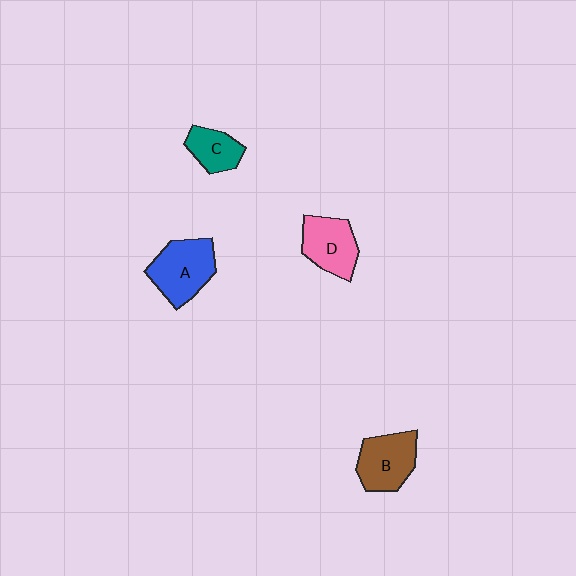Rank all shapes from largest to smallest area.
From largest to smallest: A (blue), B (brown), D (pink), C (teal).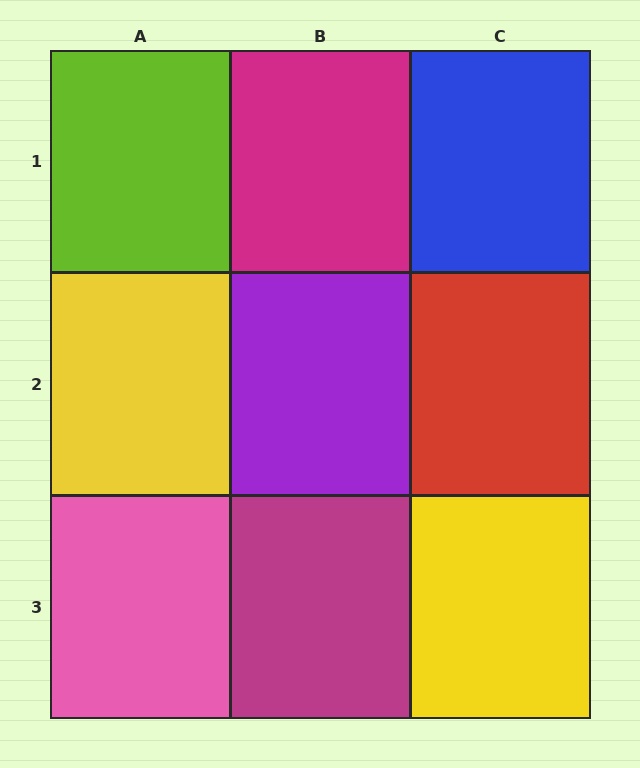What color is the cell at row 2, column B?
Purple.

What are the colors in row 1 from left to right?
Lime, magenta, blue.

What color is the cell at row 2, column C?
Red.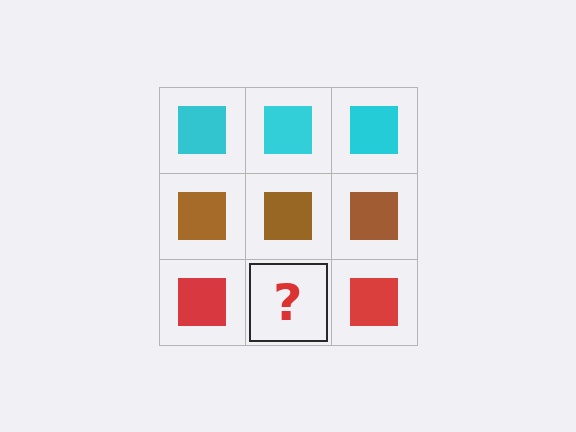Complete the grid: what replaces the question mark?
The question mark should be replaced with a red square.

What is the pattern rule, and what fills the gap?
The rule is that each row has a consistent color. The gap should be filled with a red square.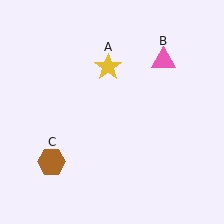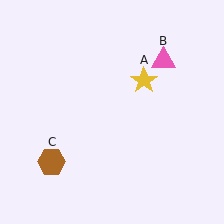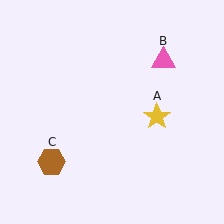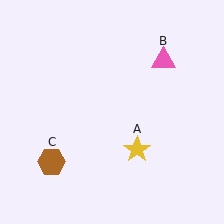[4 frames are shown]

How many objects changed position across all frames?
1 object changed position: yellow star (object A).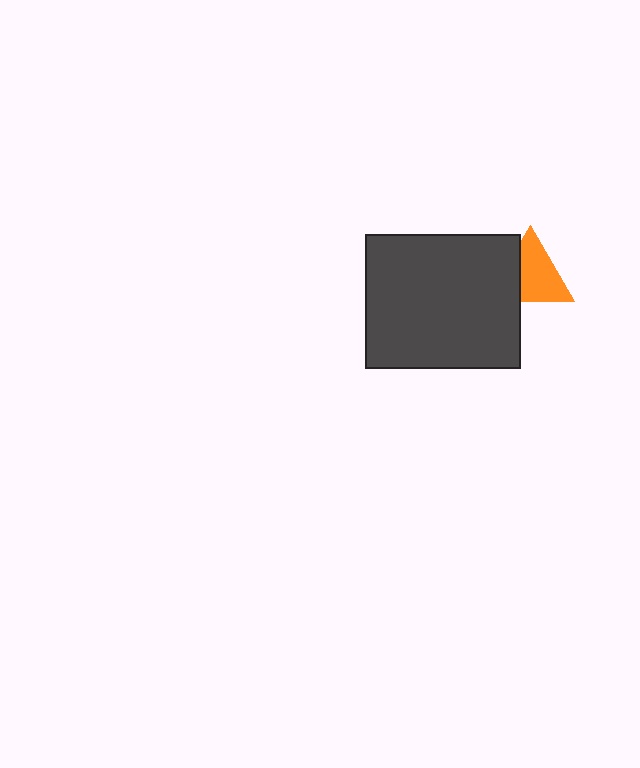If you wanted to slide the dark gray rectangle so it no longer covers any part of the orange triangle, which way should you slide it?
Slide it left — that is the most direct way to separate the two shapes.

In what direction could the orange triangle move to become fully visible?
The orange triangle could move right. That would shift it out from behind the dark gray rectangle entirely.